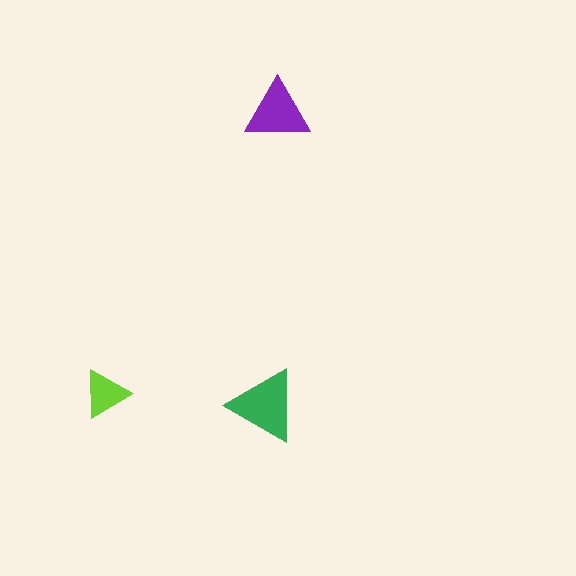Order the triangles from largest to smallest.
the green one, the purple one, the lime one.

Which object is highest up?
The purple triangle is topmost.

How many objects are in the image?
There are 3 objects in the image.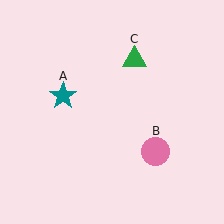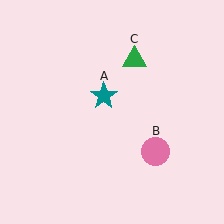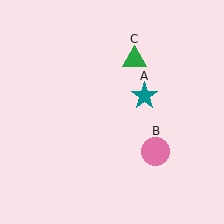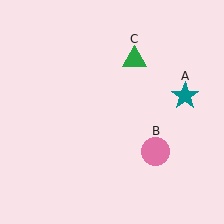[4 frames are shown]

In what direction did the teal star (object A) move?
The teal star (object A) moved right.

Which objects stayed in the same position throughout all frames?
Pink circle (object B) and green triangle (object C) remained stationary.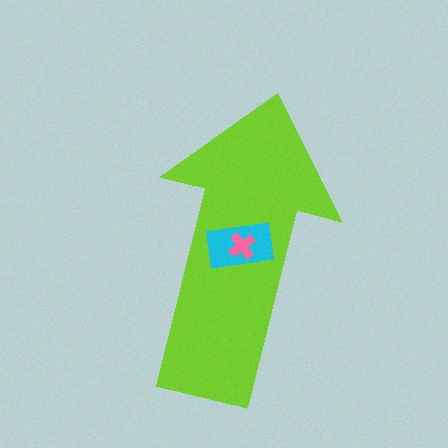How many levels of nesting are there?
3.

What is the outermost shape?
The lime arrow.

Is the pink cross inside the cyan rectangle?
Yes.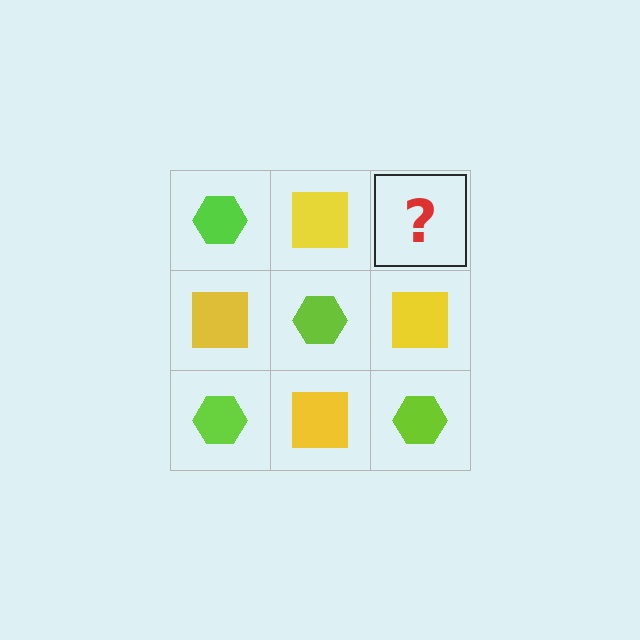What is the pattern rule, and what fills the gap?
The rule is that it alternates lime hexagon and yellow square in a checkerboard pattern. The gap should be filled with a lime hexagon.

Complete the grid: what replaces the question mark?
The question mark should be replaced with a lime hexagon.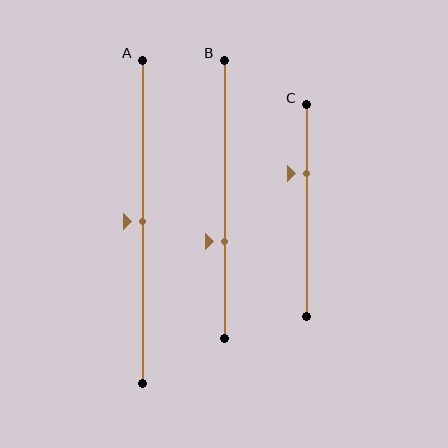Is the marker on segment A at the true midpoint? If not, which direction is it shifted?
Yes, the marker on segment A is at the true midpoint.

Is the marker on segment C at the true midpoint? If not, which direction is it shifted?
No, the marker on segment C is shifted upward by about 17% of the segment length.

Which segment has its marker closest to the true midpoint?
Segment A has its marker closest to the true midpoint.